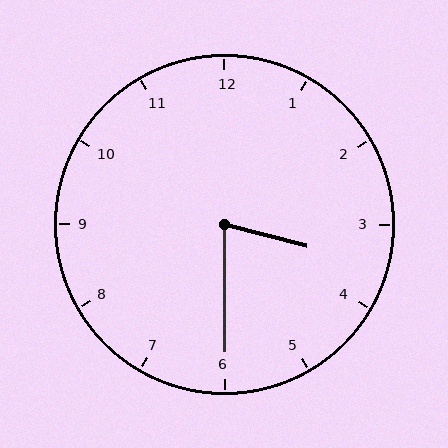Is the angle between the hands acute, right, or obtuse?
It is acute.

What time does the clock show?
3:30.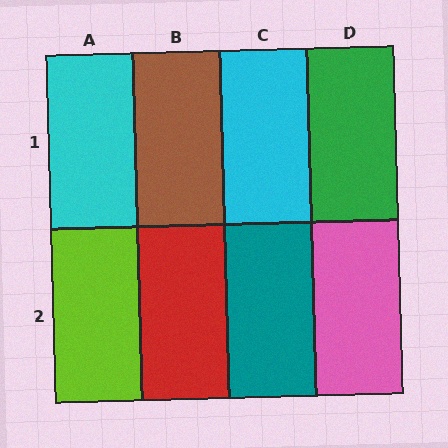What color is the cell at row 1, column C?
Cyan.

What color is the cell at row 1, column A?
Cyan.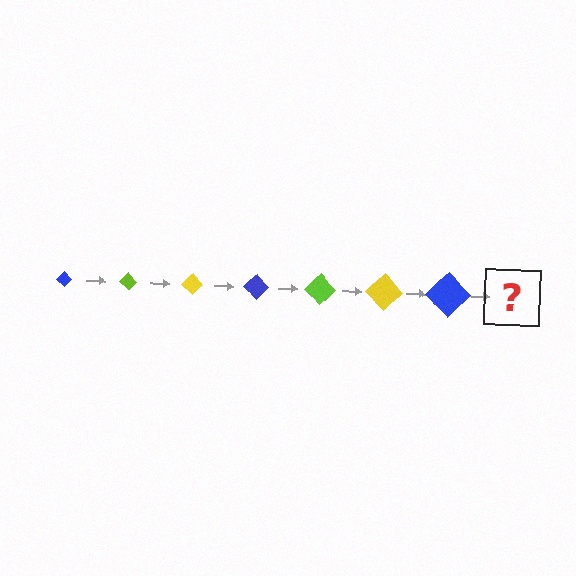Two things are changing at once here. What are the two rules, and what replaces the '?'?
The two rules are that the diamond grows larger each step and the color cycles through blue, lime, and yellow. The '?' should be a lime diamond, larger than the previous one.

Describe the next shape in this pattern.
It should be a lime diamond, larger than the previous one.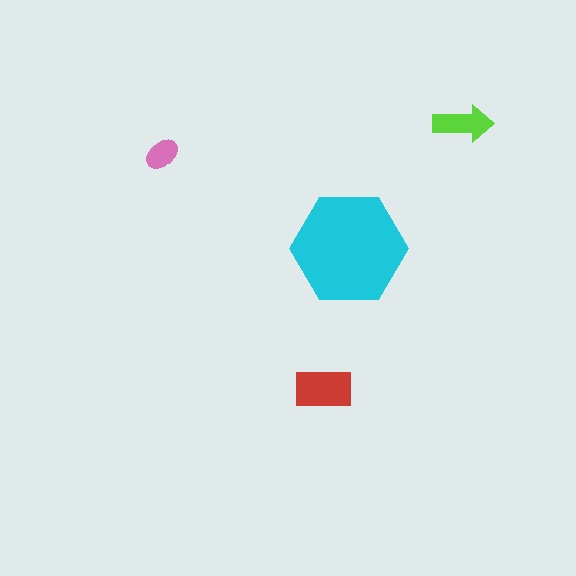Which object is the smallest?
The pink ellipse.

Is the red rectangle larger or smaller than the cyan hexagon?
Smaller.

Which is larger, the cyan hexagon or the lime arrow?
The cyan hexagon.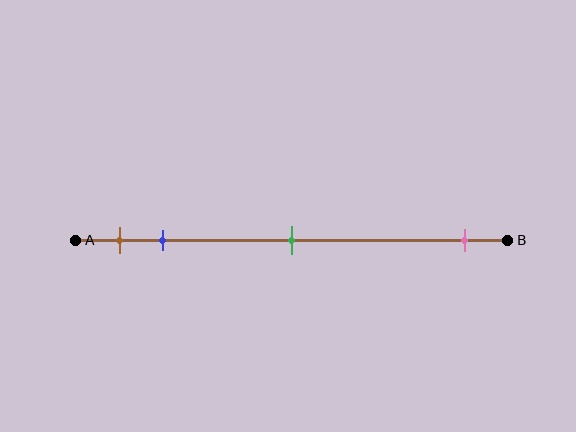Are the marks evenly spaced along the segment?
No, the marks are not evenly spaced.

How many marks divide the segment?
There are 4 marks dividing the segment.